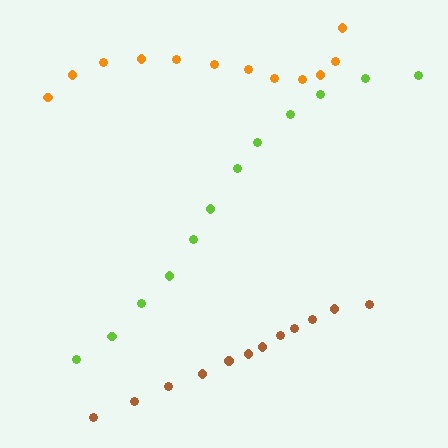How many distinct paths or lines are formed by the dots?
There are 3 distinct paths.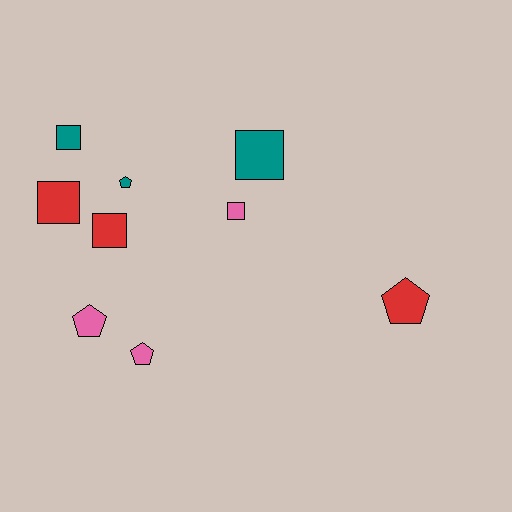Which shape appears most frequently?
Square, with 5 objects.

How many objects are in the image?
There are 9 objects.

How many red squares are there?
There are 2 red squares.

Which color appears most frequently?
Pink, with 3 objects.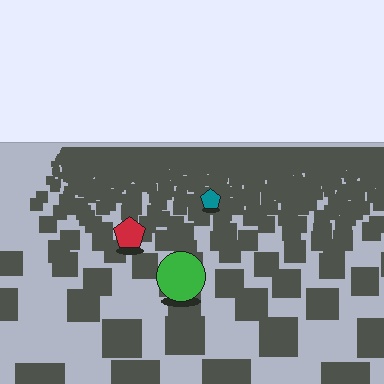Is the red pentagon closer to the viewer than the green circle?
No. The green circle is closer — you can tell from the texture gradient: the ground texture is coarser near it.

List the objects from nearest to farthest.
From nearest to farthest: the green circle, the red pentagon, the teal pentagon.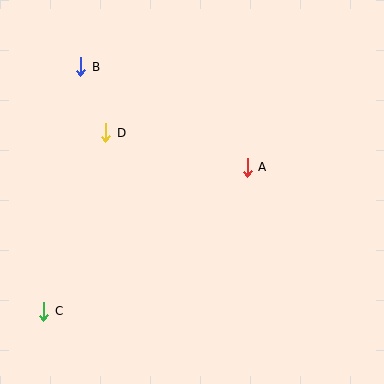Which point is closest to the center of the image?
Point A at (247, 167) is closest to the center.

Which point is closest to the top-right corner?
Point A is closest to the top-right corner.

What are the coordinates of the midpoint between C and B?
The midpoint between C and B is at (62, 189).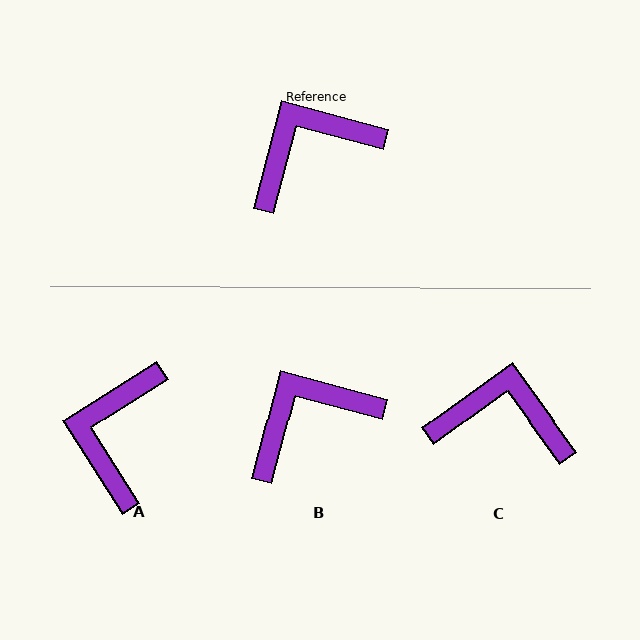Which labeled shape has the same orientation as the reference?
B.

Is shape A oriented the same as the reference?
No, it is off by about 47 degrees.